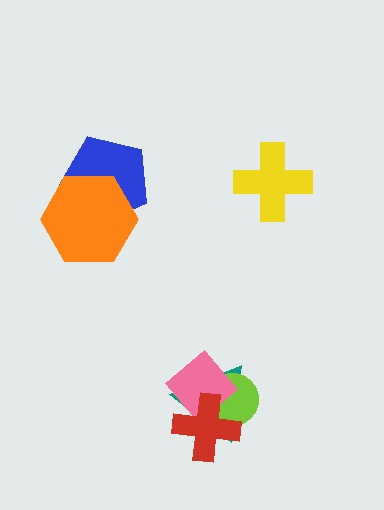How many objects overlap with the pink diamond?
3 objects overlap with the pink diamond.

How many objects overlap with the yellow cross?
0 objects overlap with the yellow cross.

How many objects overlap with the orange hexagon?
1 object overlaps with the orange hexagon.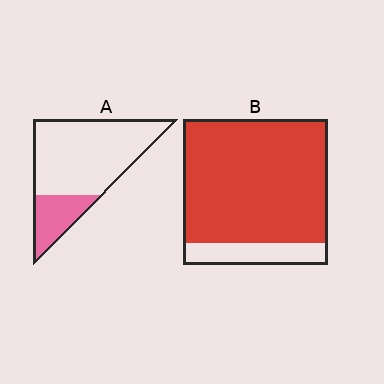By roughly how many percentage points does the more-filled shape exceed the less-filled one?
By roughly 60 percentage points (B over A).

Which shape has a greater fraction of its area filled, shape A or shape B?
Shape B.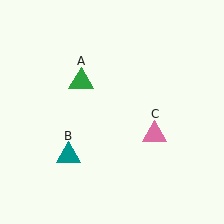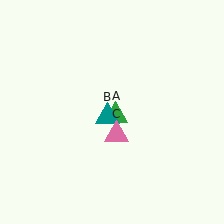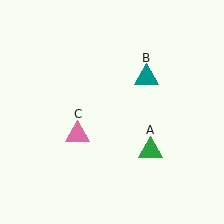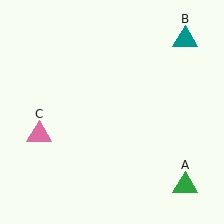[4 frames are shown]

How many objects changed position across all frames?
3 objects changed position: green triangle (object A), teal triangle (object B), pink triangle (object C).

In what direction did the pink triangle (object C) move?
The pink triangle (object C) moved left.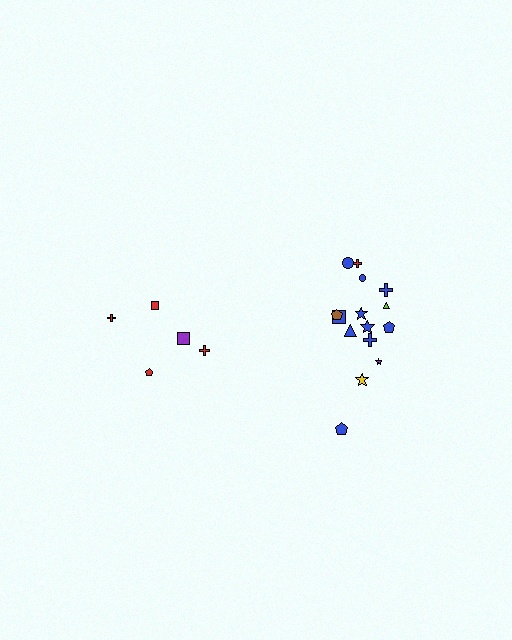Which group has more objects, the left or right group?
The right group.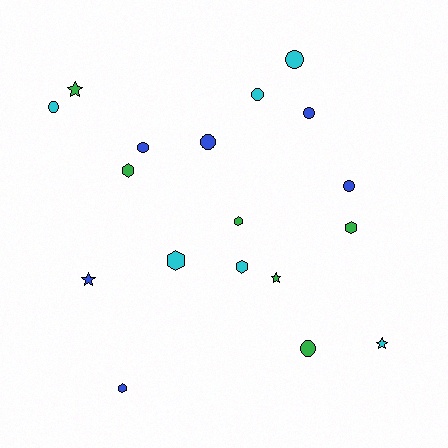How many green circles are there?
There is 1 green circle.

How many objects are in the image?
There are 18 objects.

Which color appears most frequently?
Cyan, with 6 objects.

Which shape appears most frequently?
Circle, with 8 objects.